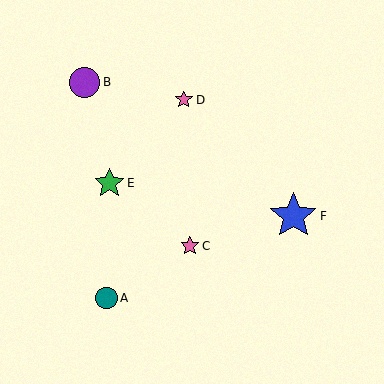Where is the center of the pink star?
The center of the pink star is at (184, 100).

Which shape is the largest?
The blue star (labeled F) is the largest.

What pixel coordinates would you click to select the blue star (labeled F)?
Click at (293, 216) to select the blue star F.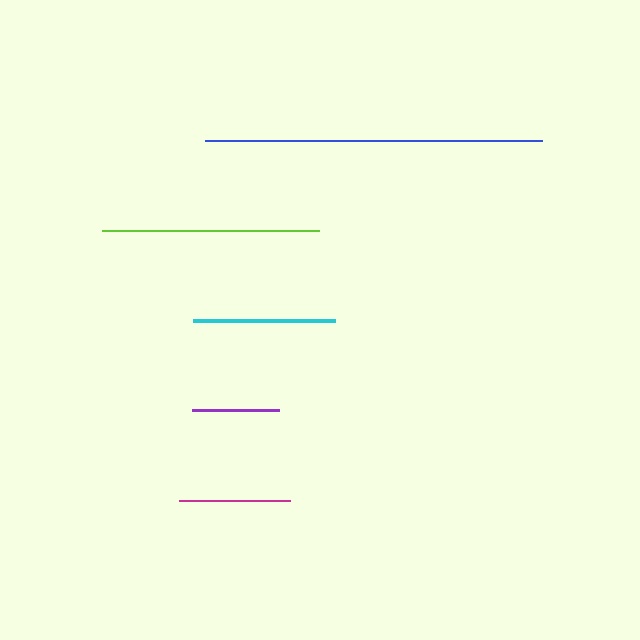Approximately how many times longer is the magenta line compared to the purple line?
The magenta line is approximately 1.3 times the length of the purple line.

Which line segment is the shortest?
The purple line is the shortest at approximately 86 pixels.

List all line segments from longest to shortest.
From longest to shortest: blue, lime, cyan, magenta, purple.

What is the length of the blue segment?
The blue segment is approximately 337 pixels long.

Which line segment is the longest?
The blue line is the longest at approximately 337 pixels.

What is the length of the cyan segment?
The cyan segment is approximately 143 pixels long.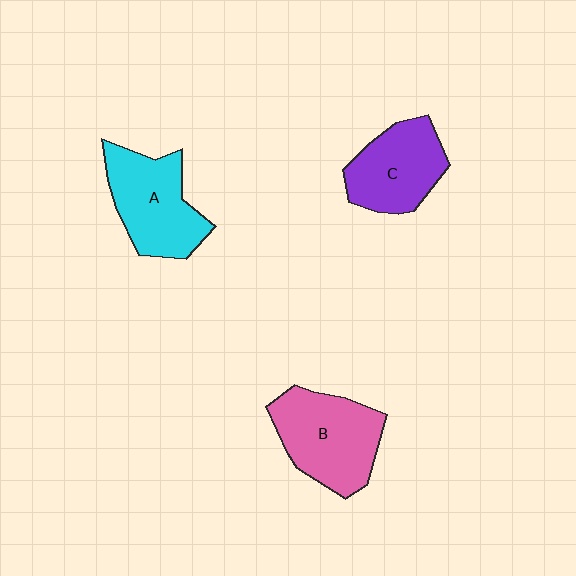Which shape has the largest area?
Shape B (pink).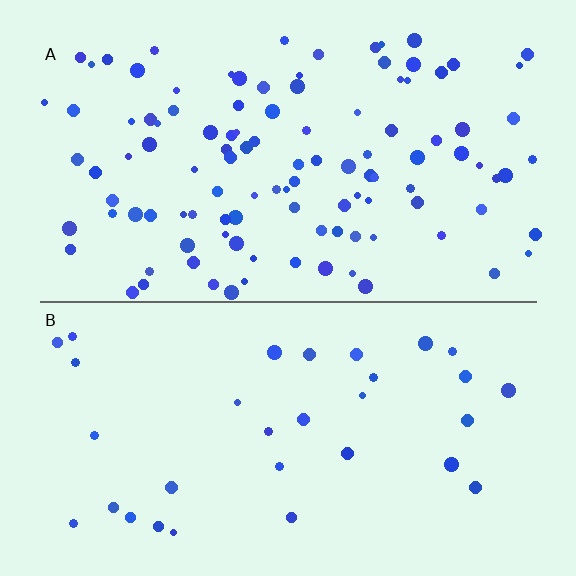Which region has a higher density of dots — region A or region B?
A (the top).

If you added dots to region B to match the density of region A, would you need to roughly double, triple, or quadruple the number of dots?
Approximately triple.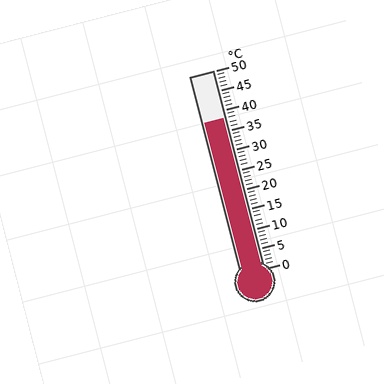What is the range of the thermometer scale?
The thermometer scale ranges from 0°C to 50°C.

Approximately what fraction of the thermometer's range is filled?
The thermometer is filled to approximately 75% of its range.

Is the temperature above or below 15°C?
The temperature is above 15°C.